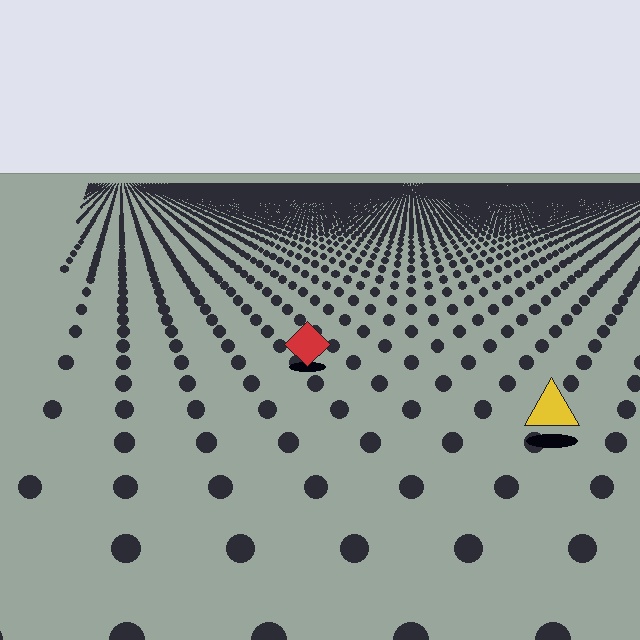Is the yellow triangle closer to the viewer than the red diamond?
Yes. The yellow triangle is closer — you can tell from the texture gradient: the ground texture is coarser near it.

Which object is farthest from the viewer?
The red diamond is farthest from the viewer. It appears smaller and the ground texture around it is denser.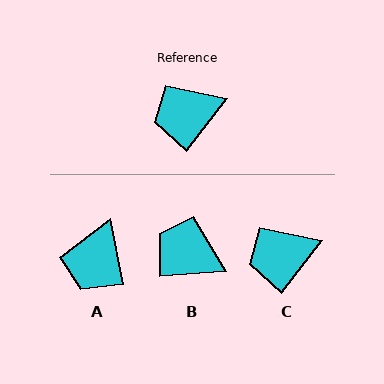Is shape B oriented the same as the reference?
No, it is off by about 47 degrees.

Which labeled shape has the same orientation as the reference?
C.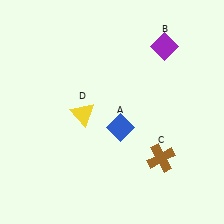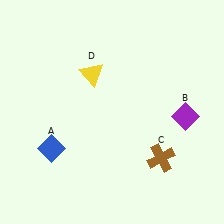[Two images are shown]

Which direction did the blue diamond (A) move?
The blue diamond (A) moved left.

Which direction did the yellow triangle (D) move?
The yellow triangle (D) moved up.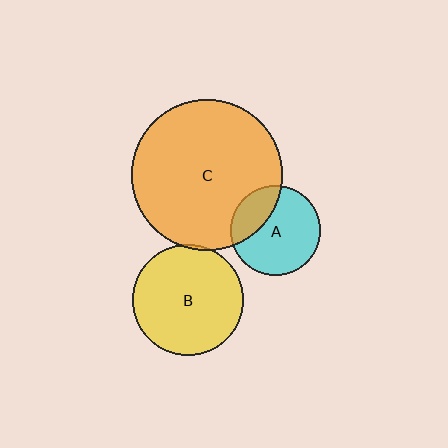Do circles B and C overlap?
Yes.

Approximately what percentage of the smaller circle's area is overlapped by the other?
Approximately 5%.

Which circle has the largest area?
Circle C (orange).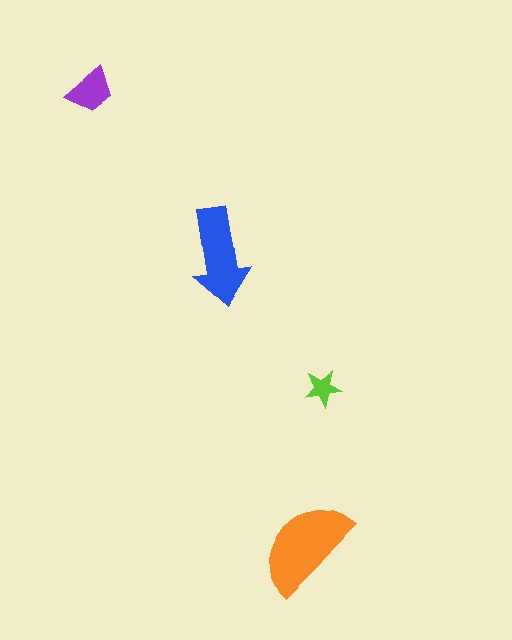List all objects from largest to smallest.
The orange semicircle, the blue arrow, the purple trapezoid, the lime star.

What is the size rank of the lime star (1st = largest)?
4th.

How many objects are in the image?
There are 4 objects in the image.